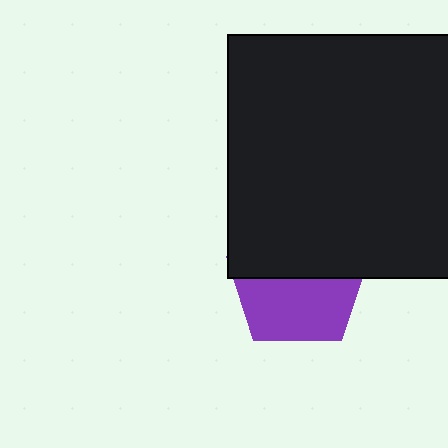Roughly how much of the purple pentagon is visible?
About half of it is visible (roughly 49%).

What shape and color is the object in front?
The object in front is a black square.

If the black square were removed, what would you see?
You would see the complete purple pentagon.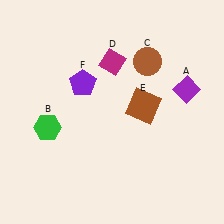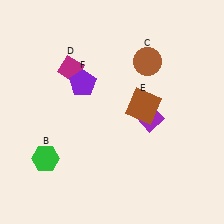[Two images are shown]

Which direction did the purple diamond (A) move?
The purple diamond (A) moved left.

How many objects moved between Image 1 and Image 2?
3 objects moved between the two images.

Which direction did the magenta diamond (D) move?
The magenta diamond (D) moved left.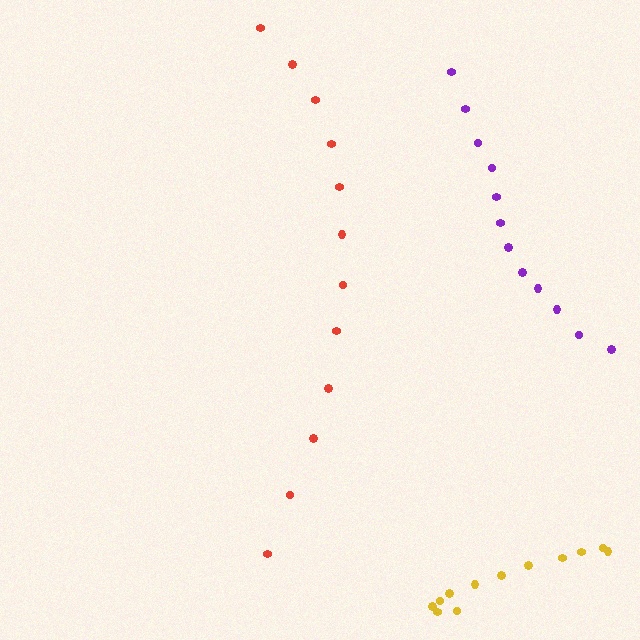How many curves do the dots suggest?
There are 3 distinct paths.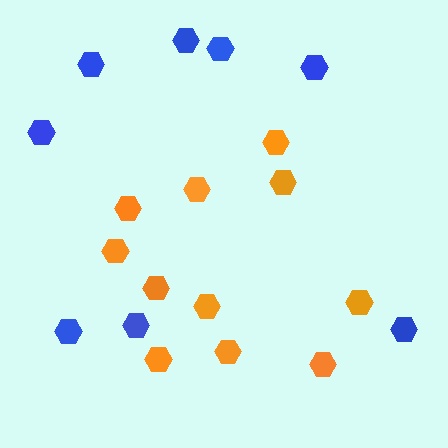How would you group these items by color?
There are 2 groups: one group of orange hexagons (11) and one group of blue hexagons (8).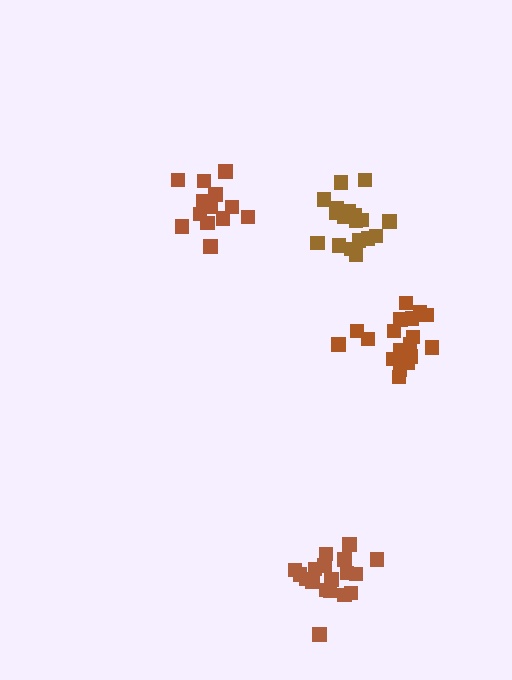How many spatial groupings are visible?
There are 4 spatial groupings.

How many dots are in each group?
Group 1: 18 dots, Group 2: 14 dots, Group 3: 19 dots, Group 4: 18 dots (69 total).